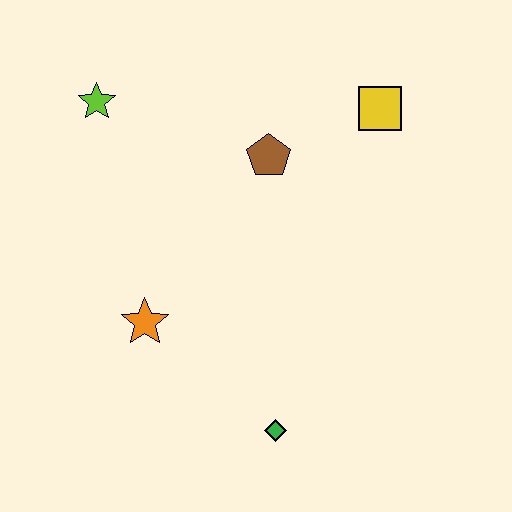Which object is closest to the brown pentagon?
The yellow square is closest to the brown pentagon.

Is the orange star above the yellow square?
No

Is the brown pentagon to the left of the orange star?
No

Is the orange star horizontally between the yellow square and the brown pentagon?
No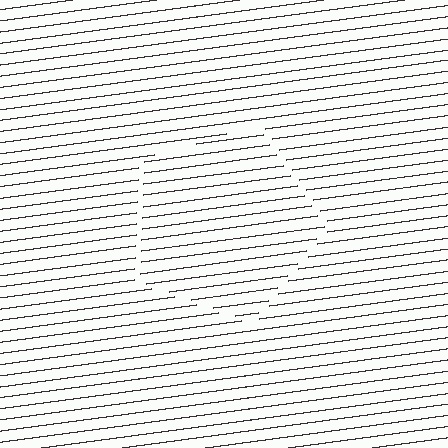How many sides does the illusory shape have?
5 sides — the line-ends trace a pentagon.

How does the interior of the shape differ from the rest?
The interior of the shape contains the same grating, shifted by half a period — the contour is defined by the phase discontinuity where line-ends from the inner and outer gratings abut.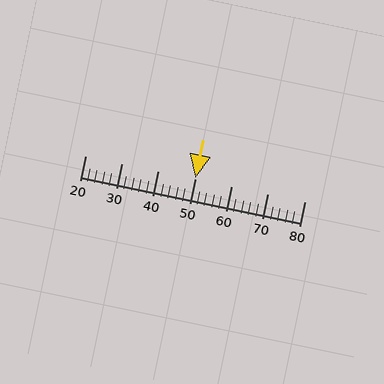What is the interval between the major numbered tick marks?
The major tick marks are spaced 10 units apart.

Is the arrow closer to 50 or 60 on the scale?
The arrow is closer to 50.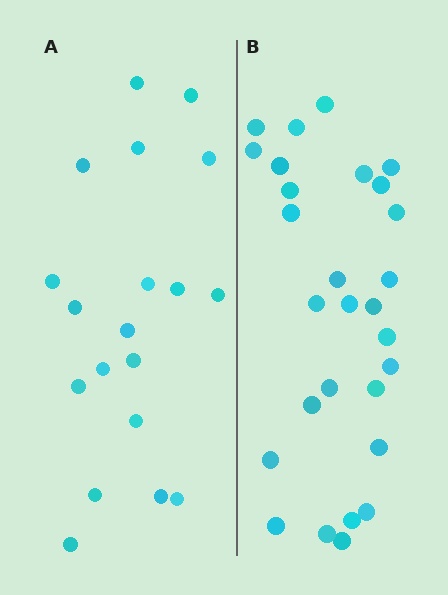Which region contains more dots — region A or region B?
Region B (the right region) has more dots.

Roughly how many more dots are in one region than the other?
Region B has roughly 8 or so more dots than region A.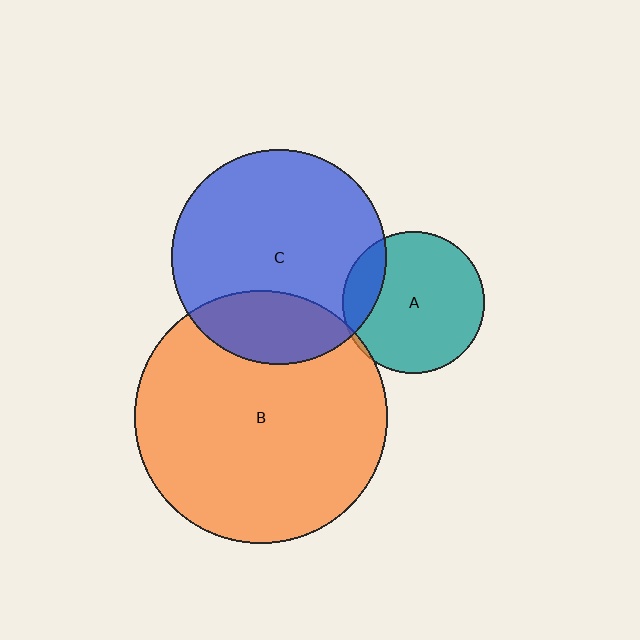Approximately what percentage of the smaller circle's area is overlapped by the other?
Approximately 25%.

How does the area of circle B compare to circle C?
Approximately 1.4 times.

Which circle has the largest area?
Circle B (orange).